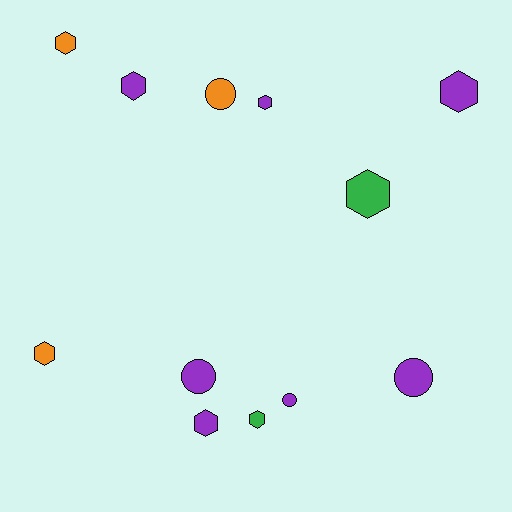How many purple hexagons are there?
There are 4 purple hexagons.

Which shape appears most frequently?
Hexagon, with 8 objects.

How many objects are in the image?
There are 12 objects.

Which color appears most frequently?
Purple, with 7 objects.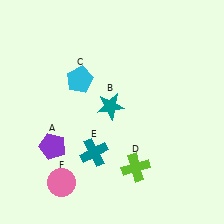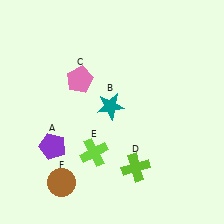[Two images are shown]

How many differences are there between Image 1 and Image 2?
There are 3 differences between the two images.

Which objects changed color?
C changed from cyan to pink. E changed from teal to lime. F changed from pink to brown.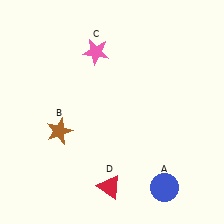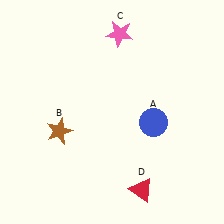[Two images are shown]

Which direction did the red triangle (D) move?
The red triangle (D) moved right.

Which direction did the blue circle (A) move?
The blue circle (A) moved up.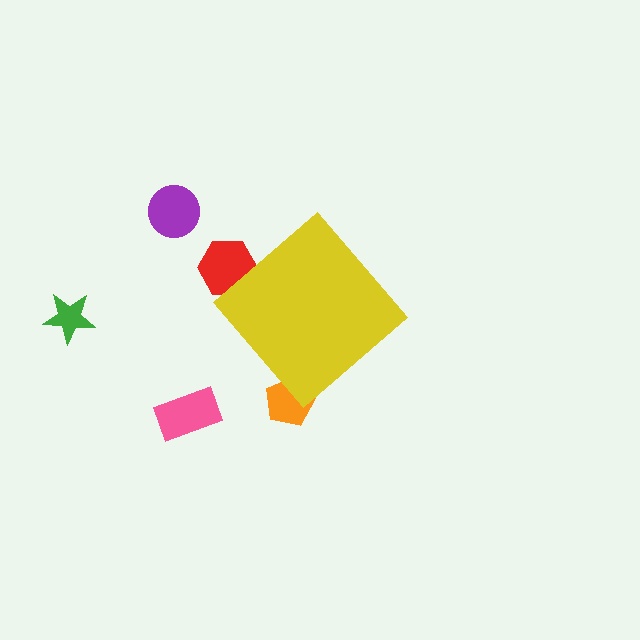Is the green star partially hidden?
No, the green star is fully visible.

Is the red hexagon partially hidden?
Yes, the red hexagon is partially hidden behind the yellow diamond.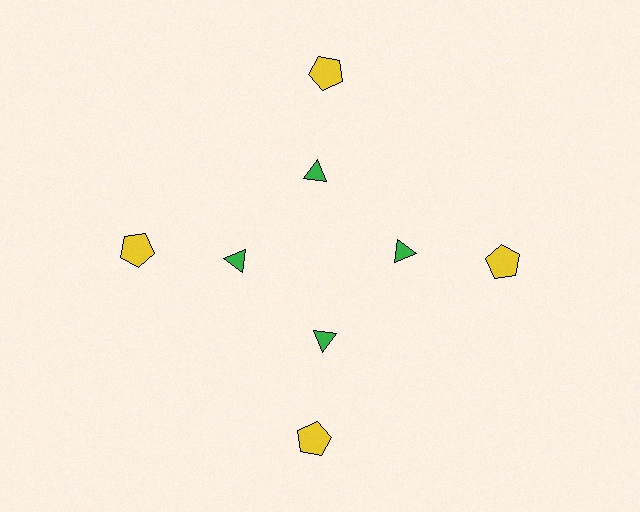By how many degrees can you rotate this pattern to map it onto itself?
The pattern maps onto itself every 90 degrees of rotation.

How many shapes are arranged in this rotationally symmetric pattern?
There are 8 shapes, arranged in 4 groups of 2.